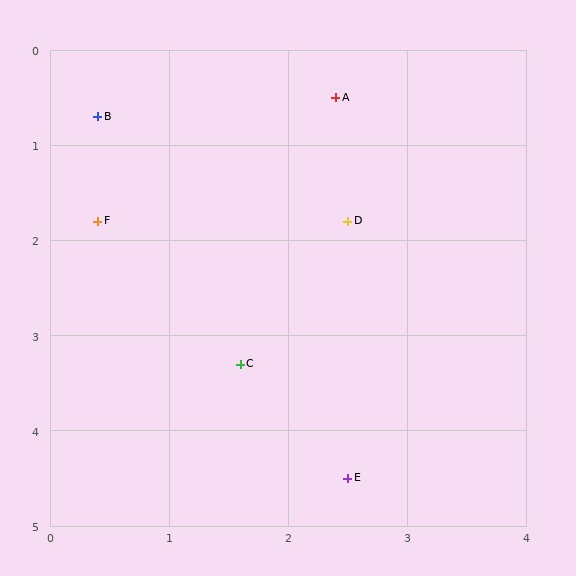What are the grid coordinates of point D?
Point D is at approximately (2.5, 1.8).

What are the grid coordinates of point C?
Point C is at approximately (1.6, 3.3).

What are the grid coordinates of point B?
Point B is at approximately (0.4, 0.7).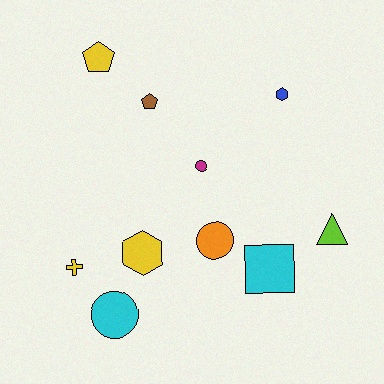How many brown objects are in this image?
There is 1 brown object.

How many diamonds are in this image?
There are no diamonds.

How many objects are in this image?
There are 10 objects.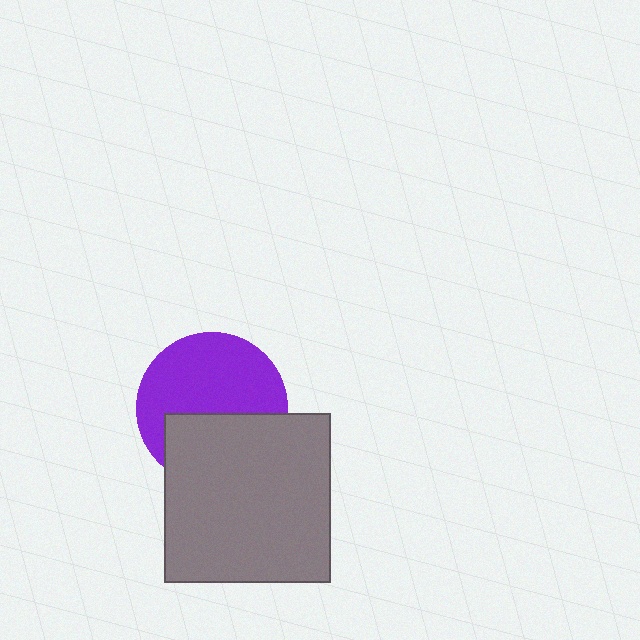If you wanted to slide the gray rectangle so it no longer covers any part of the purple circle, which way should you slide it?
Slide it down — that is the most direct way to separate the two shapes.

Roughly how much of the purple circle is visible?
About half of it is visible (roughly 60%).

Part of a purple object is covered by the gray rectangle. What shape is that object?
It is a circle.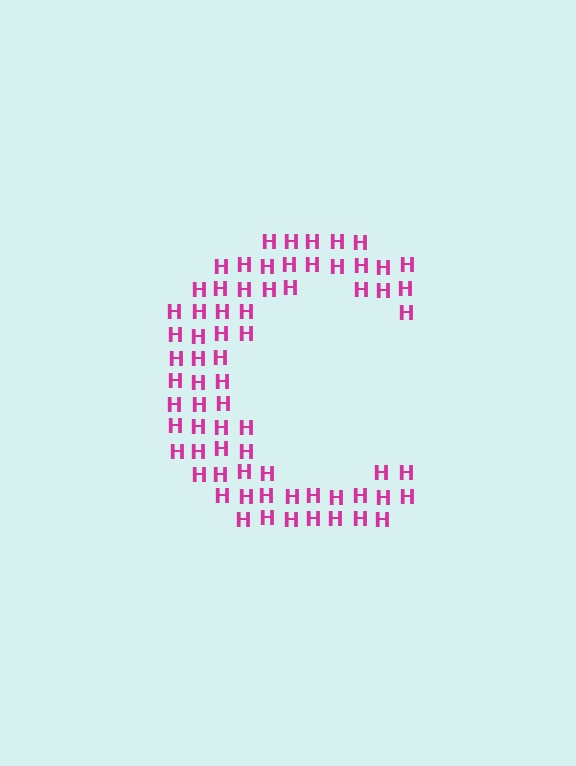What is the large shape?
The large shape is the letter C.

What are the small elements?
The small elements are letter H's.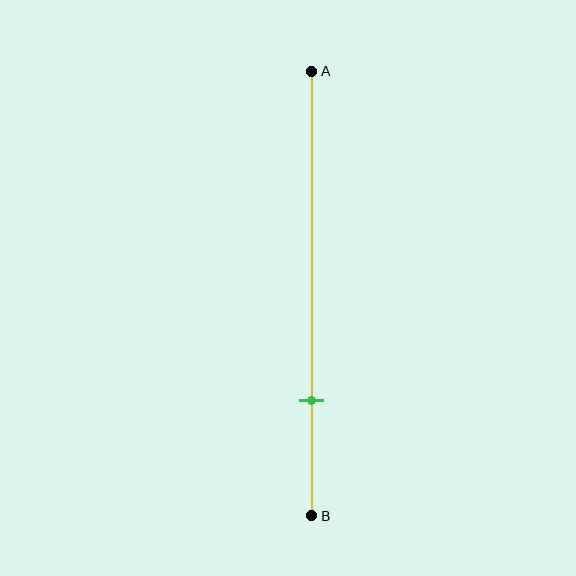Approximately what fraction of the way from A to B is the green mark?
The green mark is approximately 75% of the way from A to B.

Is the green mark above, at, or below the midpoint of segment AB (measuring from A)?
The green mark is below the midpoint of segment AB.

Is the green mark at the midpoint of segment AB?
No, the mark is at about 75% from A, not at the 50% midpoint.